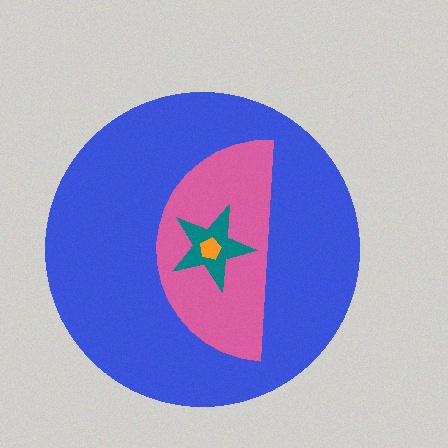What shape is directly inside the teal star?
The orange pentagon.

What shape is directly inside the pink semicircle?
The teal star.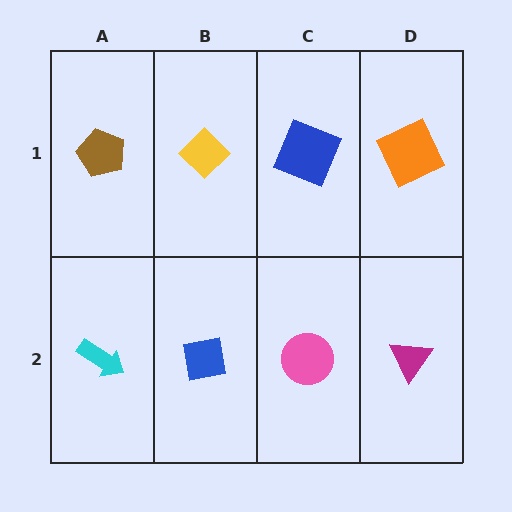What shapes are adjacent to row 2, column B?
A yellow diamond (row 1, column B), a cyan arrow (row 2, column A), a pink circle (row 2, column C).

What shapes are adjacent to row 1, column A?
A cyan arrow (row 2, column A), a yellow diamond (row 1, column B).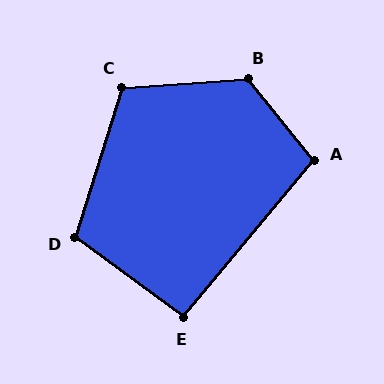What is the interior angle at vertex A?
Approximately 101 degrees (obtuse).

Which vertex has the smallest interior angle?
E, at approximately 93 degrees.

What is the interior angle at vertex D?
Approximately 109 degrees (obtuse).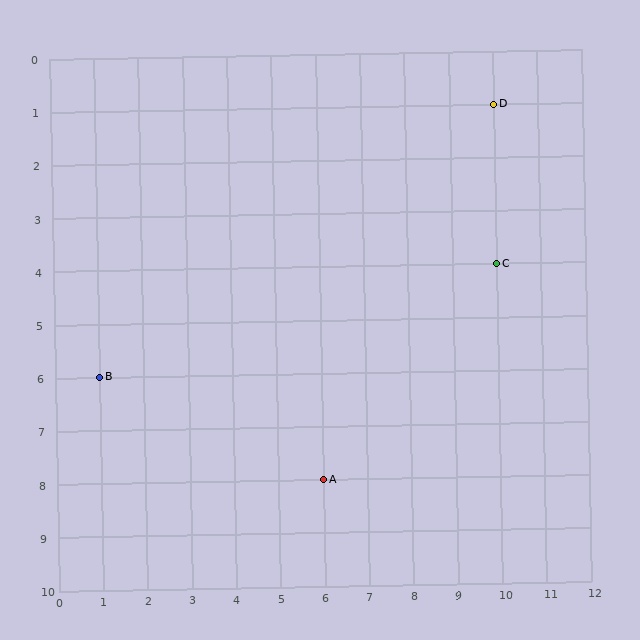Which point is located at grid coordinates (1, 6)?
Point B is at (1, 6).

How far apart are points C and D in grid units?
Points C and D are 3 rows apart.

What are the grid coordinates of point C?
Point C is at grid coordinates (10, 4).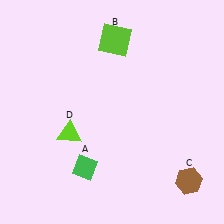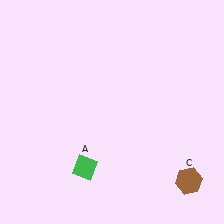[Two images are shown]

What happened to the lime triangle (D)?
The lime triangle (D) was removed in Image 2. It was in the bottom-left area of Image 1.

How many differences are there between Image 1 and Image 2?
There are 2 differences between the two images.